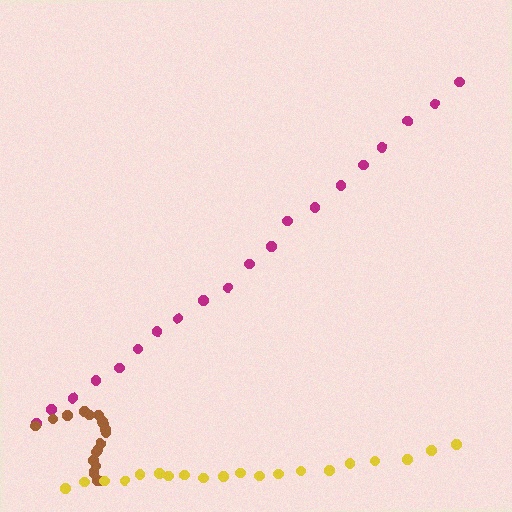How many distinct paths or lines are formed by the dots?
There are 3 distinct paths.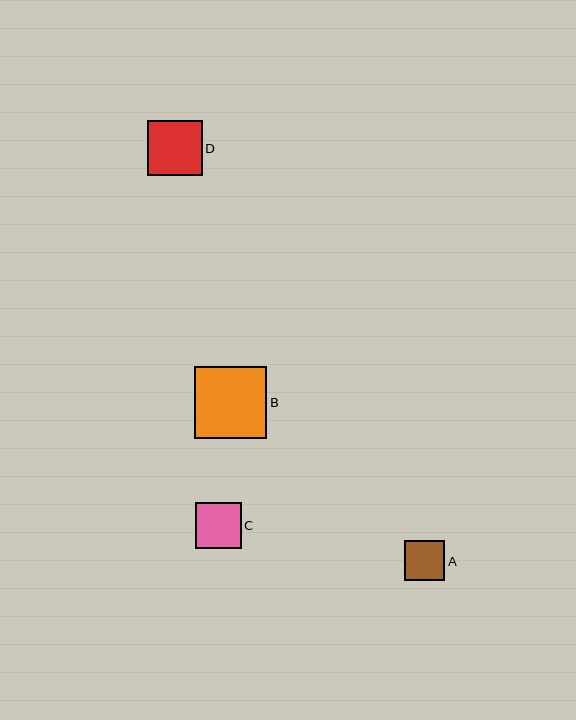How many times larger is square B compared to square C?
Square B is approximately 1.6 times the size of square C.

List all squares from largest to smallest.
From largest to smallest: B, D, C, A.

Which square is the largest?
Square B is the largest with a size of approximately 72 pixels.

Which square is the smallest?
Square A is the smallest with a size of approximately 40 pixels.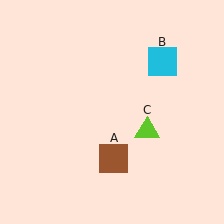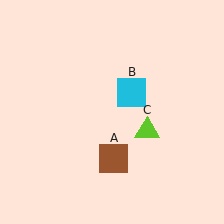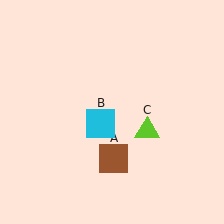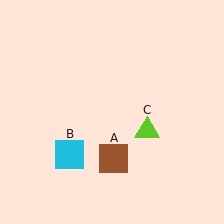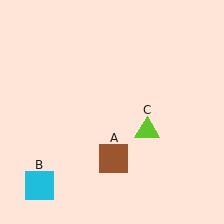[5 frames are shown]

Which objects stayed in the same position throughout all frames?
Brown square (object A) and lime triangle (object C) remained stationary.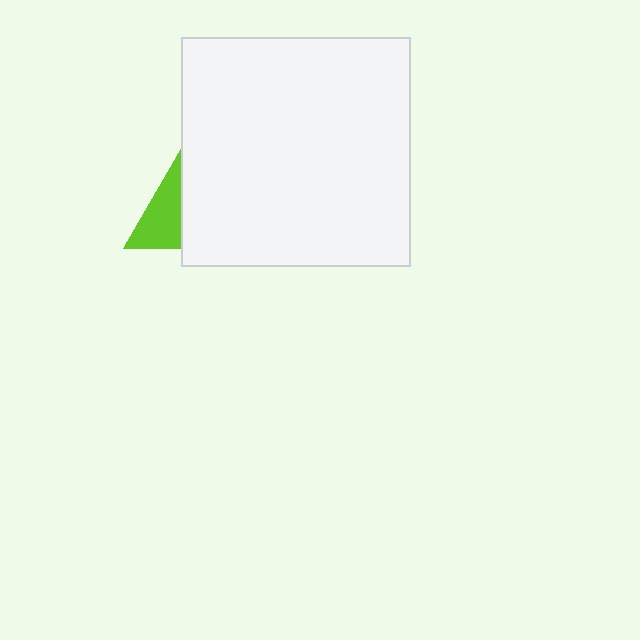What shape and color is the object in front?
The object in front is a white square.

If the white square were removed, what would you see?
You would see the complete lime triangle.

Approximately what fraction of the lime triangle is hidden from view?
Roughly 56% of the lime triangle is hidden behind the white square.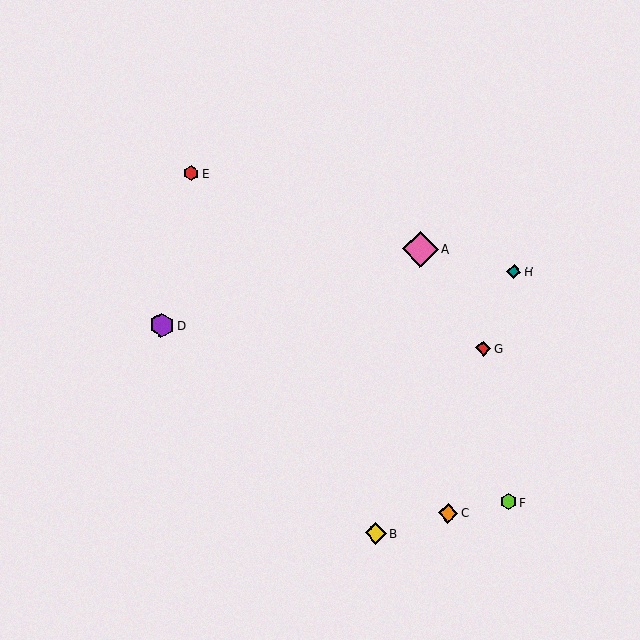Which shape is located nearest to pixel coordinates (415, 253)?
The pink diamond (labeled A) at (420, 249) is nearest to that location.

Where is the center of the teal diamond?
The center of the teal diamond is at (514, 272).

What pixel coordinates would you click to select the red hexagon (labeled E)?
Click at (191, 173) to select the red hexagon E.